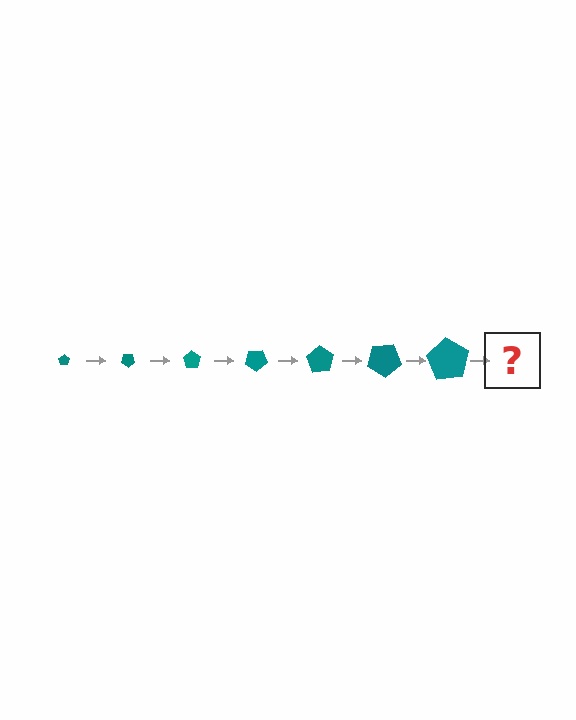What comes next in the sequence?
The next element should be a pentagon, larger than the previous one and rotated 245 degrees from the start.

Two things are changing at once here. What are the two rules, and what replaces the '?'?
The two rules are that the pentagon grows larger each step and it rotates 35 degrees each step. The '?' should be a pentagon, larger than the previous one and rotated 245 degrees from the start.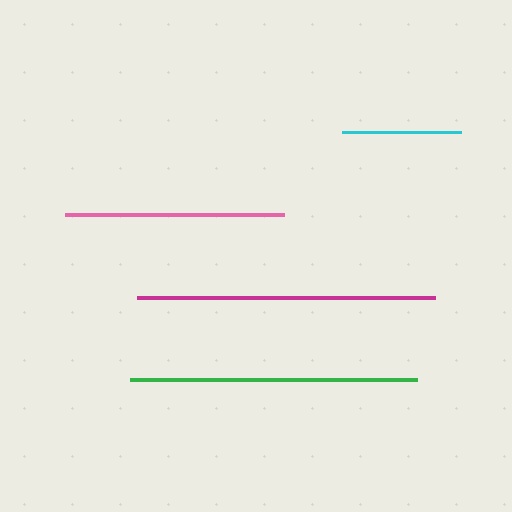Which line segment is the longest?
The magenta line is the longest at approximately 298 pixels.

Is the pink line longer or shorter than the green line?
The green line is longer than the pink line.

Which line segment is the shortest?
The cyan line is the shortest at approximately 118 pixels.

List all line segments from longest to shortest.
From longest to shortest: magenta, green, pink, cyan.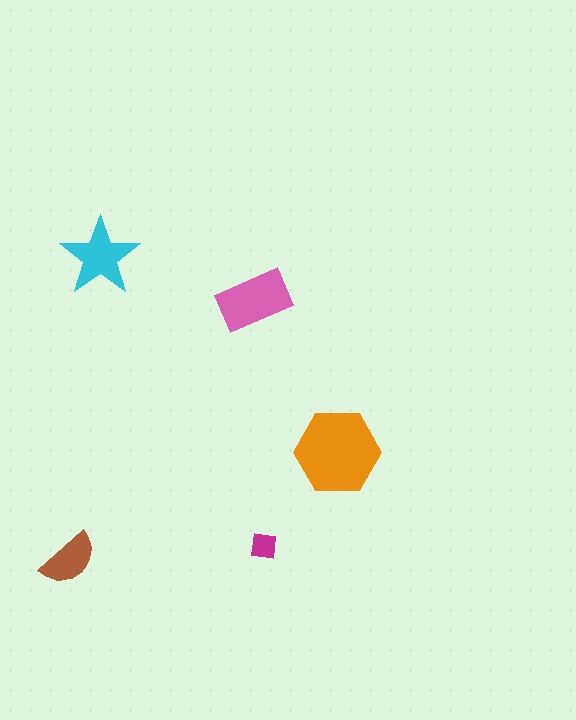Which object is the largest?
The orange hexagon.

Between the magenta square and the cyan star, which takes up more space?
The cyan star.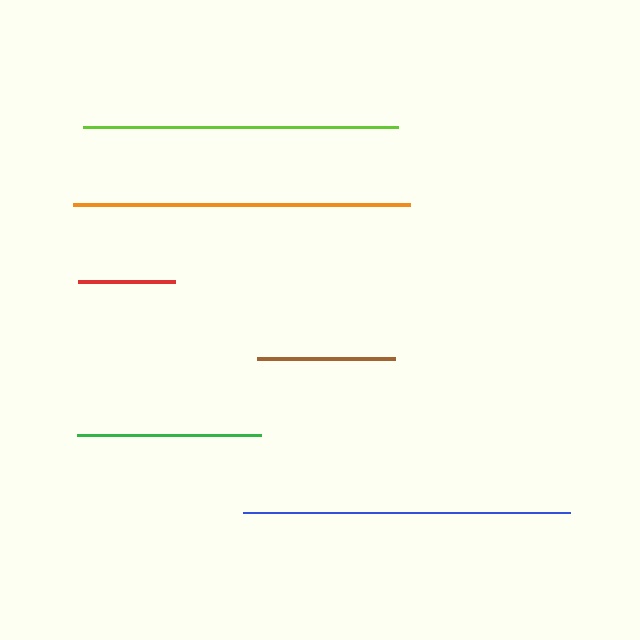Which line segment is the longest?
The orange line is the longest at approximately 337 pixels.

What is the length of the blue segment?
The blue segment is approximately 327 pixels long.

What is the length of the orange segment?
The orange segment is approximately 337 pixels long.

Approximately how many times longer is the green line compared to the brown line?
The green line is approximately 1.3 times the length of the brown line.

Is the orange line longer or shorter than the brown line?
The orange line is longer than the brown line.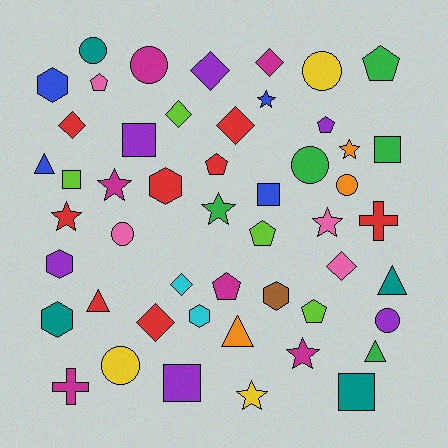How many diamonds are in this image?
There are 8 diamonds.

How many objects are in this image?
There are 50 objects.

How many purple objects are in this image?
There are 6 purple objects.